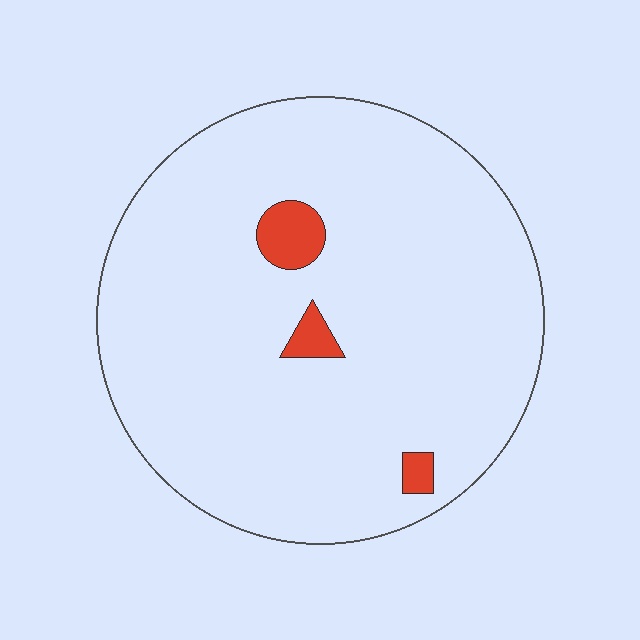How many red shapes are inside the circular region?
3.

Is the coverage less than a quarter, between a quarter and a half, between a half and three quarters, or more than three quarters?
Less than a quarter.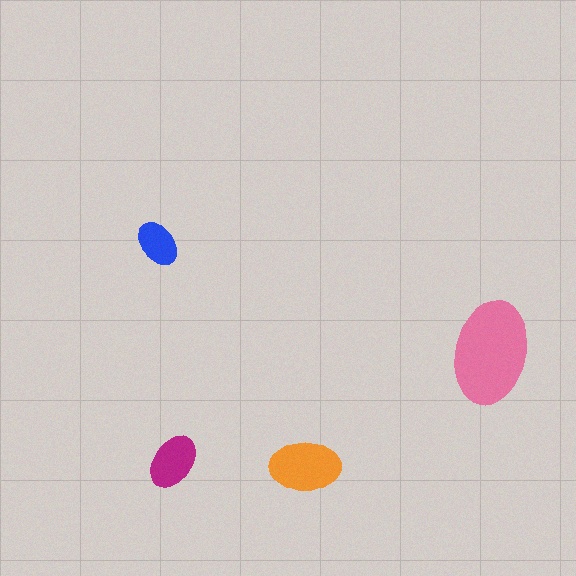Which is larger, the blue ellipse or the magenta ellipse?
The magenta one.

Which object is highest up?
The blue ellipse is topmost.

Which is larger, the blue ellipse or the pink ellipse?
The pink one.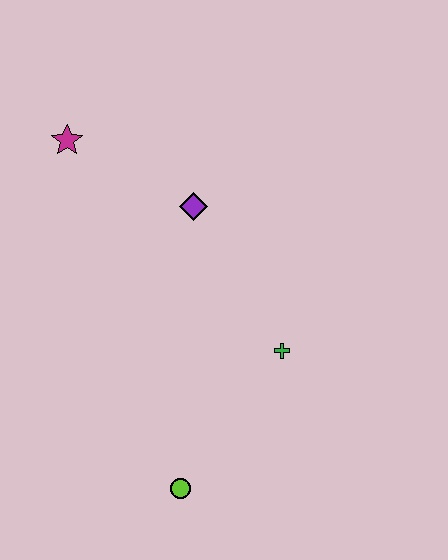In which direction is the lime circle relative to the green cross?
The lime circle is below the green cross.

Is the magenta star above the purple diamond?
Yes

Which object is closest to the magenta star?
The purple diamond is closest to the magenta star.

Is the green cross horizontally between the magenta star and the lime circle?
No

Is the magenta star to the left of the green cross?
Yes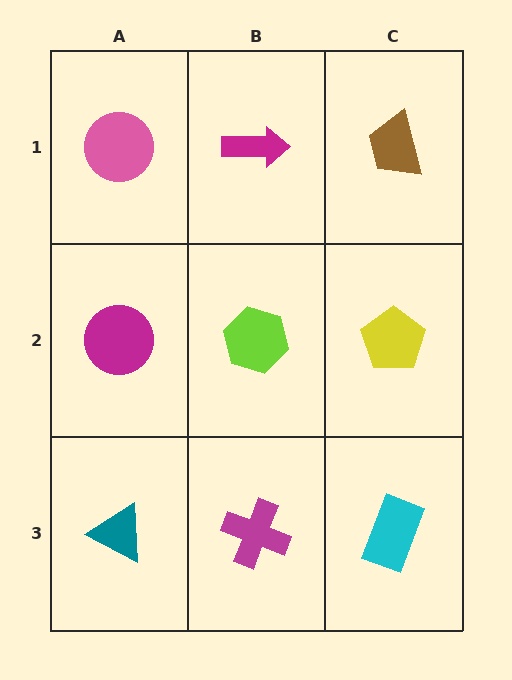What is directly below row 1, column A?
A magenta circle.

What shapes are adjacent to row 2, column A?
A pink circle (row 1, column A), a teal triangle (row 3, column A), a lime hexagon (row 2, column B).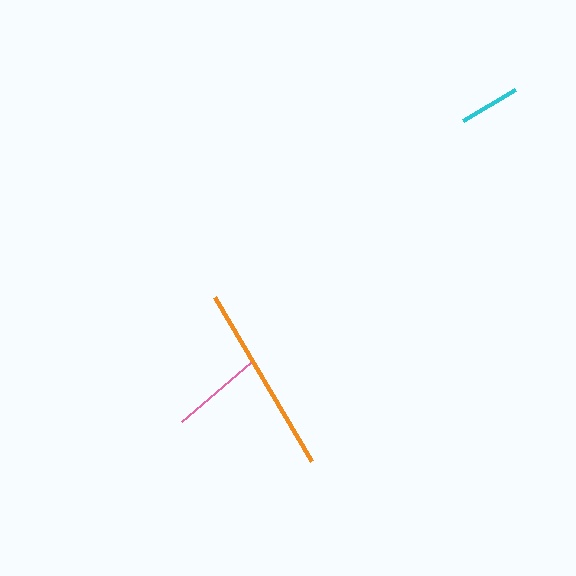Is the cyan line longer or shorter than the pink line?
The pink line is longer than the cyan line.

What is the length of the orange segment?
The orange segment is approximately 190 pixels long.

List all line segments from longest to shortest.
From longest to shortest: orange, pink, cyan.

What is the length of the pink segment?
The pink segment is approximately 91 pixels long.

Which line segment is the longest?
The orange line is the longest at approximately 190 pixels.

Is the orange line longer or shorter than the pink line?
The orange line is longer than the pink line.